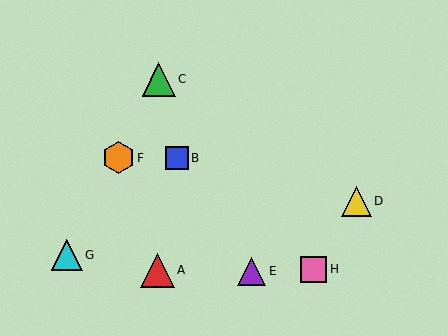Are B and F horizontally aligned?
Yes, both are at y≈158.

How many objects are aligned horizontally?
2 objects (B, F) are aligned horizontally.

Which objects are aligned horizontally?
Objects B, F are aligned horizontally.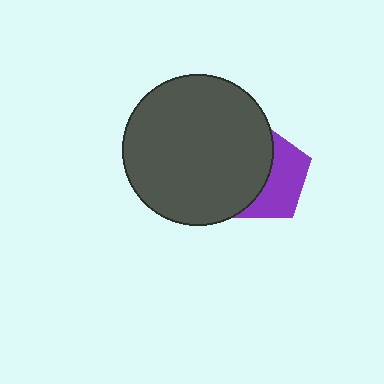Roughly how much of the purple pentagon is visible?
About half of it is visible (roughly 45%).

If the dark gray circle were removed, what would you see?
You would see the complete purple pentagon.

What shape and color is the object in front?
The object in front is a dark gray circle.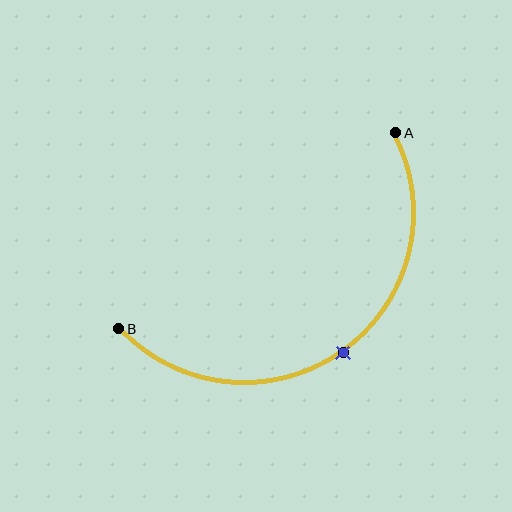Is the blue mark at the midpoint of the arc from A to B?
Yes. The blue mark lies on the arc at equal arc-length from both A and B — it is the arc midpoint.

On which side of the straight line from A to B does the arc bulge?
The arc bulges below and to the right of the straight line connecting A and B.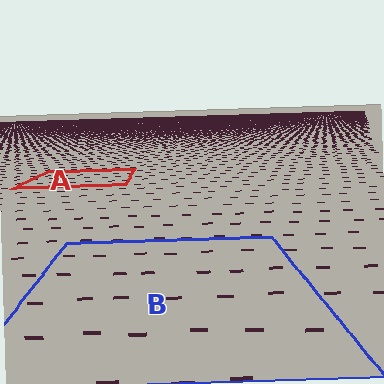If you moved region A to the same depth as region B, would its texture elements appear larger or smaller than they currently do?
They would appear larger. At a closer depth, the same texture elements are projected at a bigger on-screen size.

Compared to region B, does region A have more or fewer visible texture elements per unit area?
Region A has more texture elements per unit area — they are packed more densely because it is farther away.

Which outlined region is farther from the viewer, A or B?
Region A is farther from the viewer — the texture elements inside it appear smaller and more densely packed.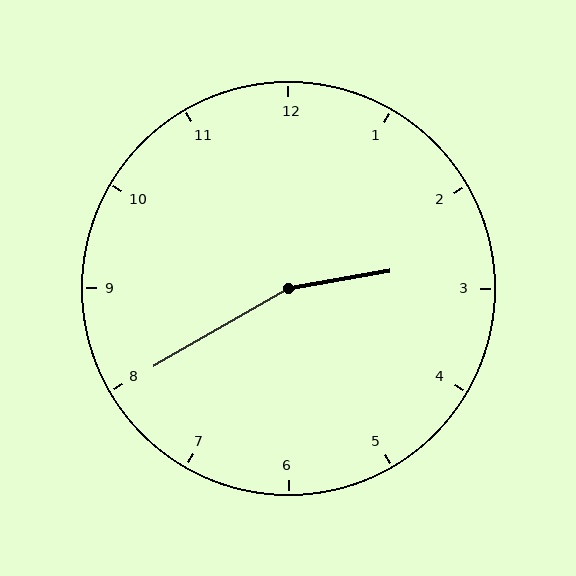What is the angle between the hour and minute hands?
Approximately 160 degrees.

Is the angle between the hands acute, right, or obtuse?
It is obtuse.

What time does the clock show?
2:40.